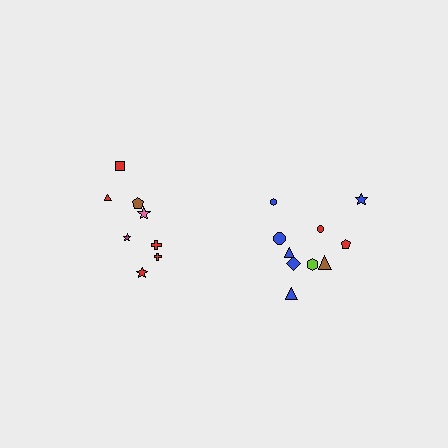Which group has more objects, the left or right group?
The right group.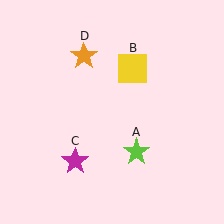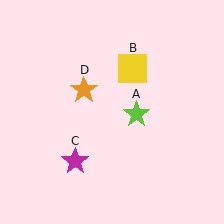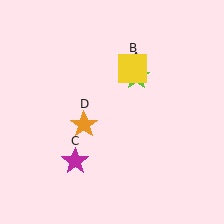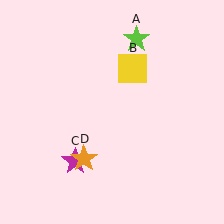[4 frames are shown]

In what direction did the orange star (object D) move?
The orange star (object D) moved down.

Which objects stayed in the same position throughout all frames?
Yellow square (object B) and magenta star (object C) remained stationary.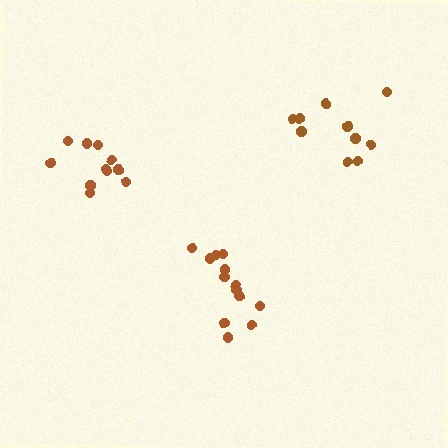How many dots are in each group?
Group 1: 11 dots, Group 2: 13 dots, Group 3: 10 dots (34 total).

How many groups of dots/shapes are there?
There are 3 groups.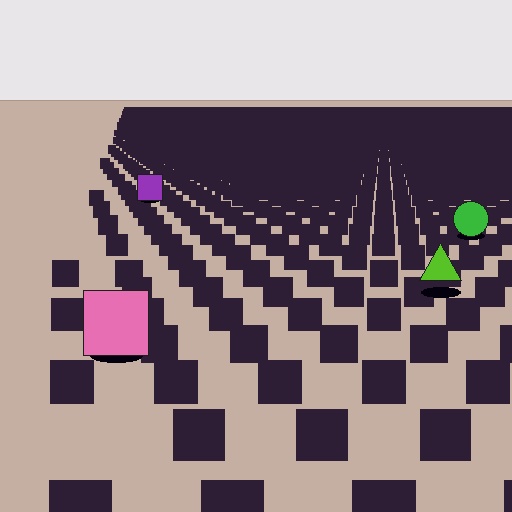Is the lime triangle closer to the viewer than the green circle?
Yes. The lime triangle is closer — you can tell from the texture gradient: the ground texture is coarser near it.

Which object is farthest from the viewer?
The purple square is farthest from the viewer. It appears smaller and the ground texture around it is denser.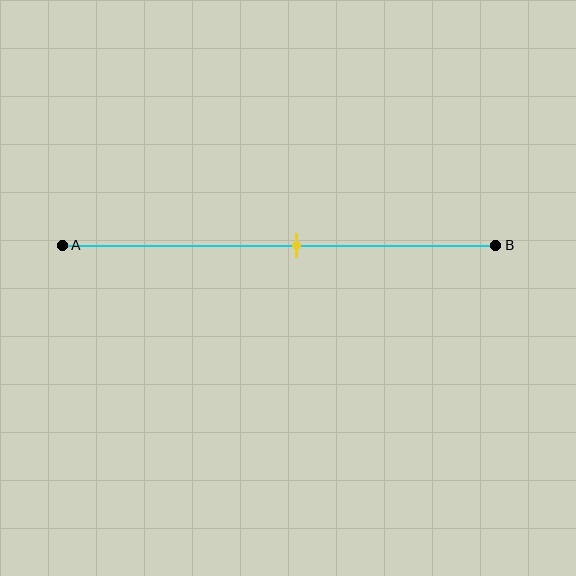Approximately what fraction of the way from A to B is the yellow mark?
The yellow mark is approximately 55% of the way from A to B.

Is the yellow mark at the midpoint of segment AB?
No, the mark is at about 55% from A, not at the 50% midpoint.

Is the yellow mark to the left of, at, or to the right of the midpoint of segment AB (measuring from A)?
The yellow mark is to the right of the midpoint of segment AB.